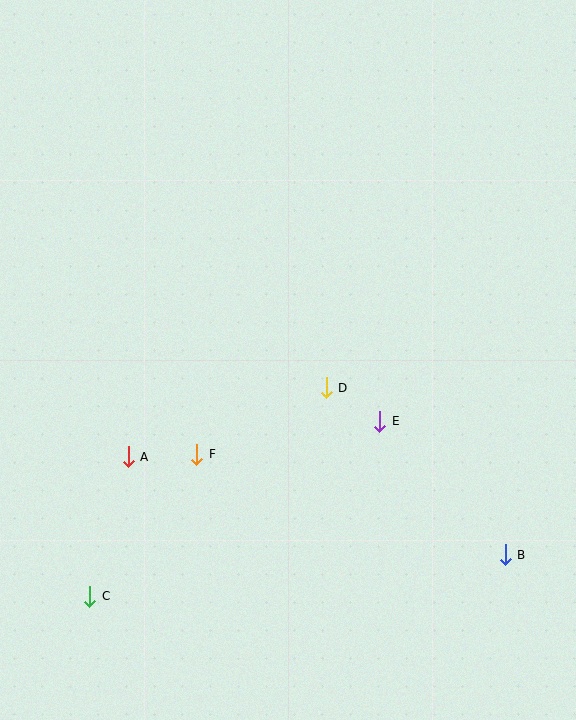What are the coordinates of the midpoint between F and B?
The midpoint between F and B is at (351, 504).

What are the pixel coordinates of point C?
Point C is at (90, 596).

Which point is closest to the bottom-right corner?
Point B is closest to the bottom-right corner.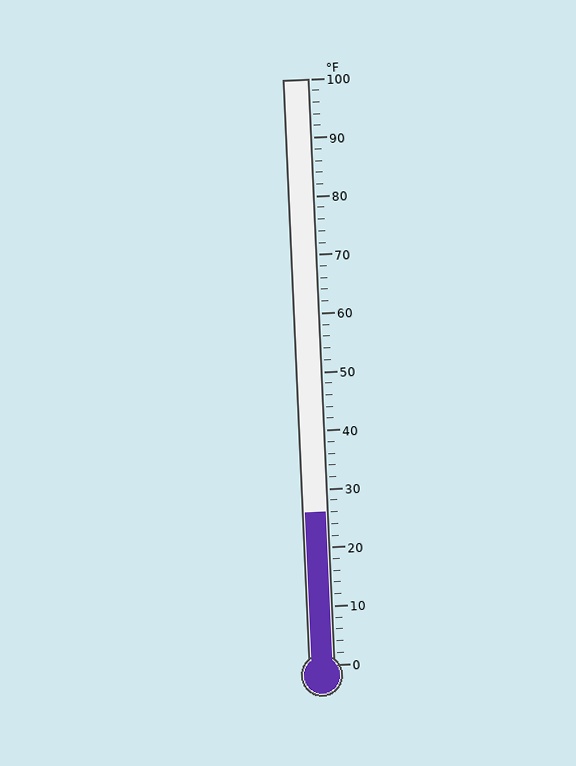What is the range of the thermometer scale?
The thermometer scale ranges from 0°F to 100°F.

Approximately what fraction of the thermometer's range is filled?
The thermometer is filled to approximately 25% of its range.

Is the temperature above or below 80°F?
The temperature is below 80°F.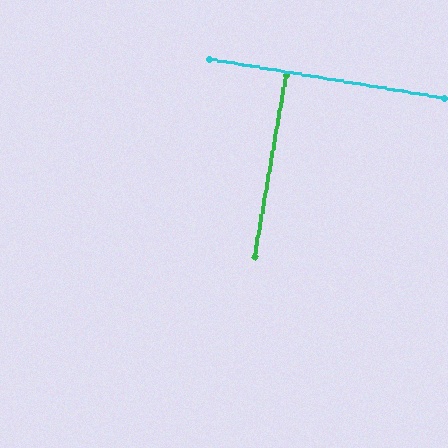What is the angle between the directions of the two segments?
Approximately 90 degrees.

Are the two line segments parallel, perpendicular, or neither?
Perpendicular — they meet at approximately 90°.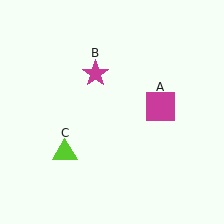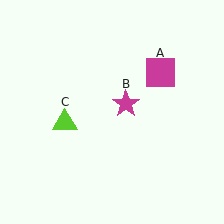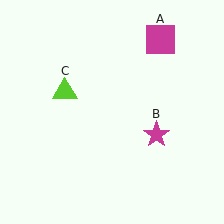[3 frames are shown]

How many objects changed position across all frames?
3 objects changed position: magenta square (object A), magenta star (object B), lime triangle (object C).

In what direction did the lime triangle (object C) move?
The lime triangle (object C) moved up.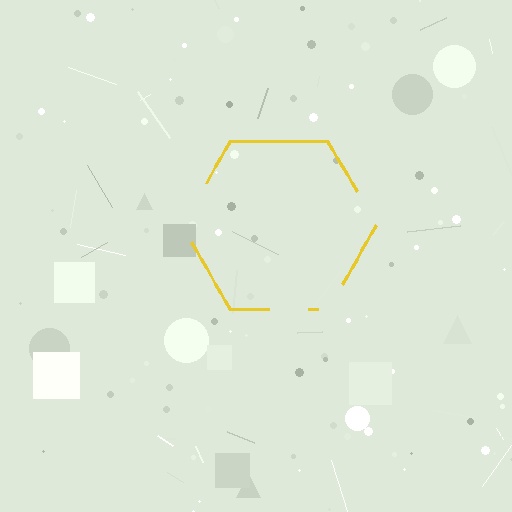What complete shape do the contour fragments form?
The contour fragments form a hexagon.